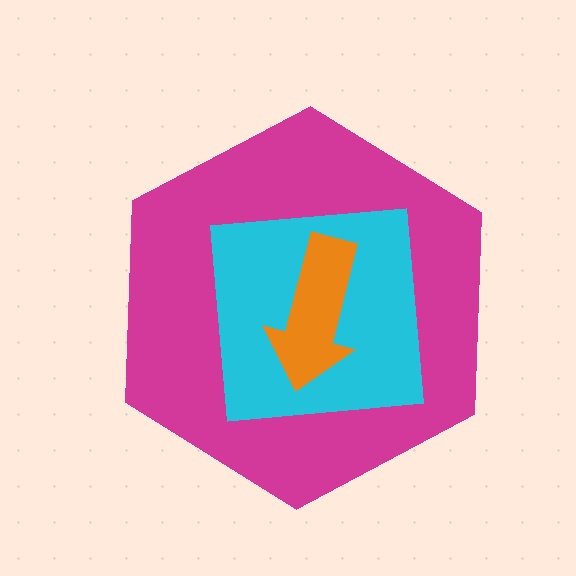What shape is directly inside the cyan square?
The orange arrow.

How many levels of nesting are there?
3.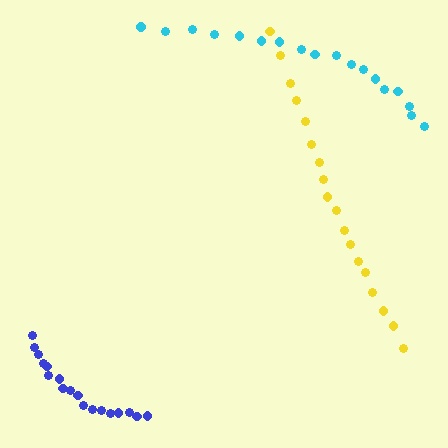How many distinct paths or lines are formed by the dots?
There are 3 distinct paths.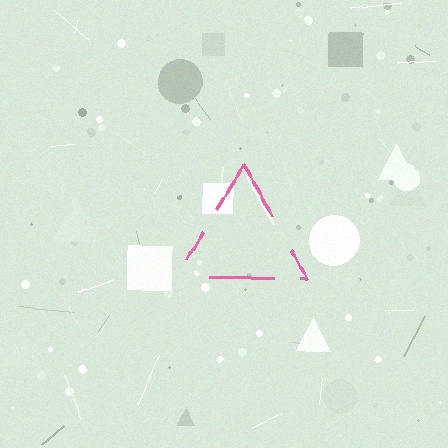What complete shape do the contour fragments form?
The contour fragments form a triangle.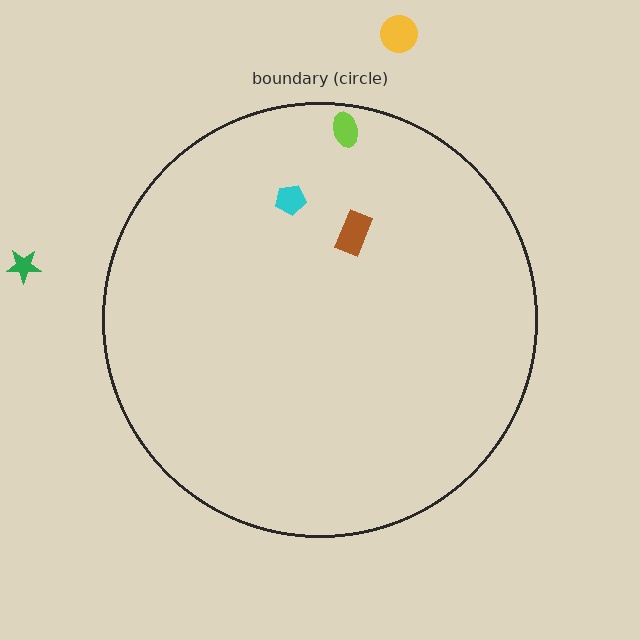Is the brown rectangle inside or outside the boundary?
Inside.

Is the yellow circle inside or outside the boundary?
Outside.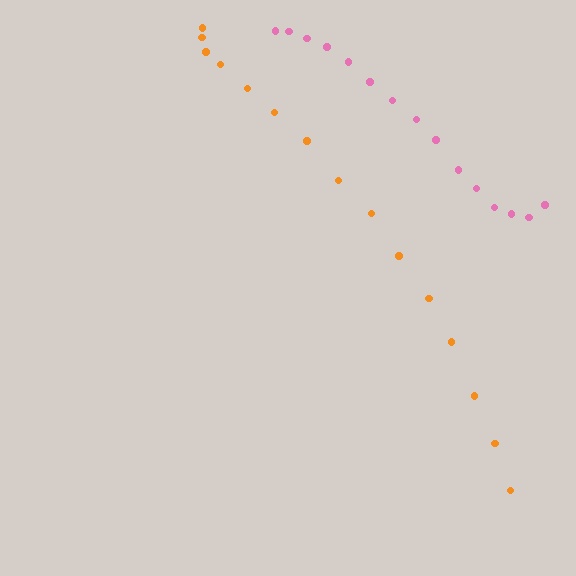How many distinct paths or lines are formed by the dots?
There are 2 distinct paths.